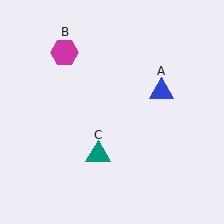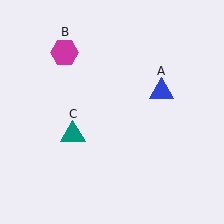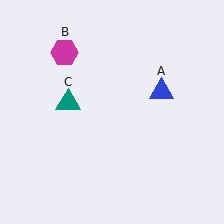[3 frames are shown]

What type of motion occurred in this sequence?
The teal triangle (object C) rotated clockwise around the center of the scene.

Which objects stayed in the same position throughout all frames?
Blue triangle (object A) and magenta hexagon (object B) remained stationary.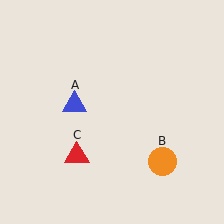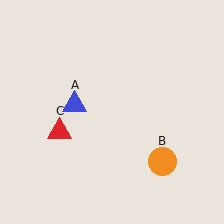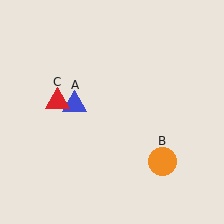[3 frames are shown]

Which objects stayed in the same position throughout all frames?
Blue triangle (object A) and orange circle (object B) remained stationary.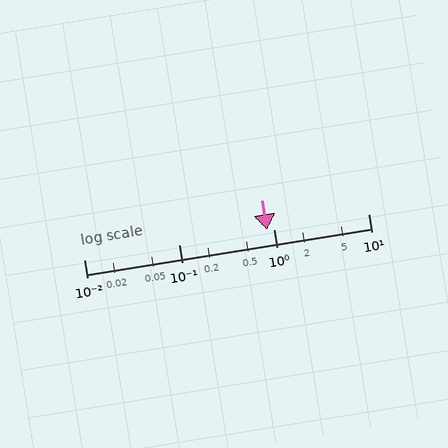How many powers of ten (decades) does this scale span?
The scale spans 3 decades, from 0.01 to 10.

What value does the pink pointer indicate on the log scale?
The pointer indicates approximately 0.85.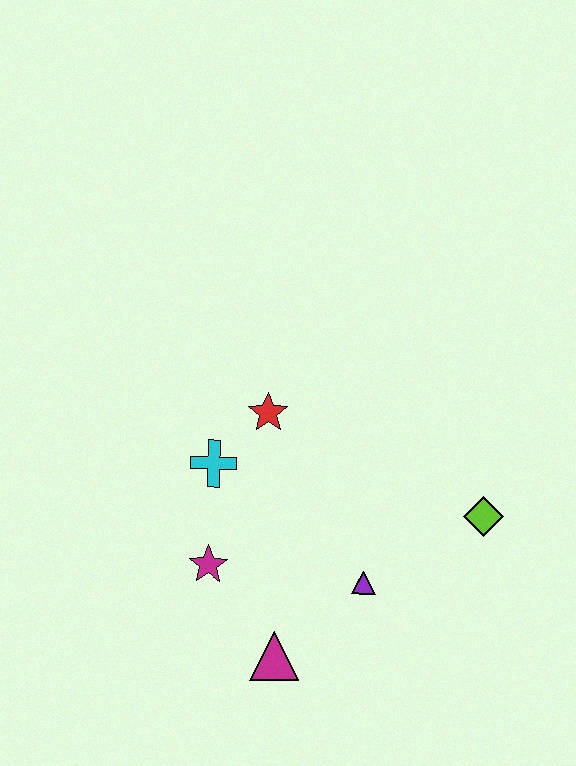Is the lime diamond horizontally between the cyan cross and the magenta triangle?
No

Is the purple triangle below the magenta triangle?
No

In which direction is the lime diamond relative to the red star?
The lime diamond is to the right of the red star.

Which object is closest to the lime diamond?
The purple triangle is closest to the lime diamond.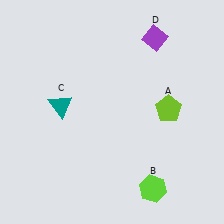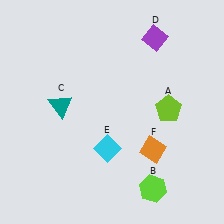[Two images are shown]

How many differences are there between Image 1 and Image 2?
There are 2 differences between the two images.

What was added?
A cyan diamond (E), an orange diamond (F) were added in Image 2.